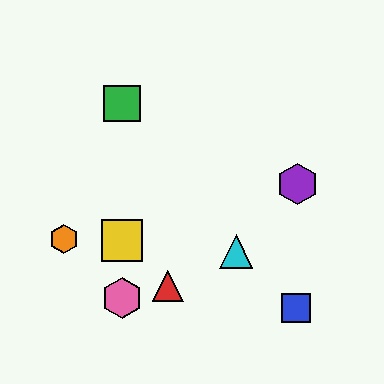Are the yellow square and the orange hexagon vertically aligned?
No, the yellow square is at x≈122 and the orange hexagon is at x≈64.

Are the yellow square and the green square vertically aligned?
Yes, both are at x≈122.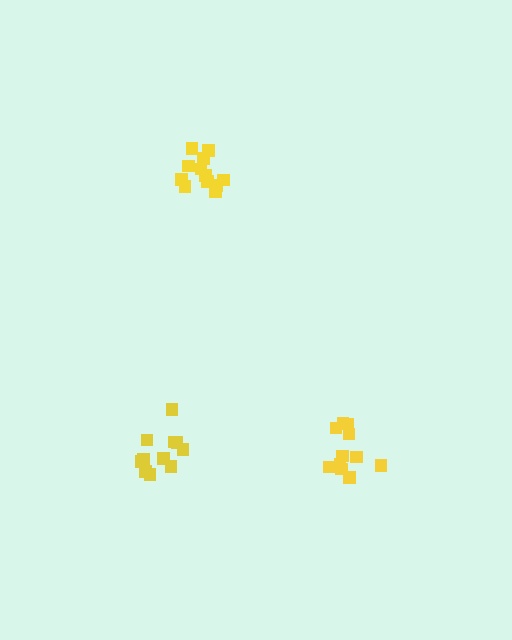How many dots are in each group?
Group 1: 13 dots, Group 2: 11 dots, Group 3: 11 dots (35 total).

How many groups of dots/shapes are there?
There are 3 groups.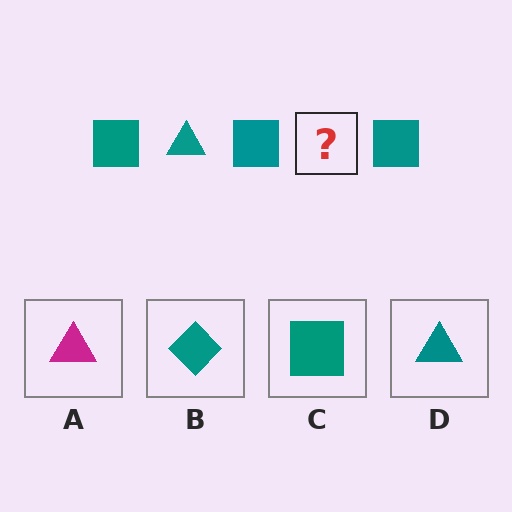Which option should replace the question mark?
Option D.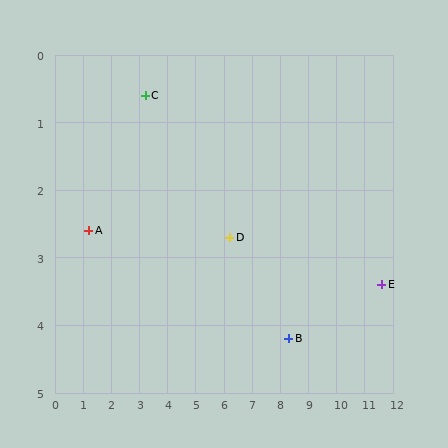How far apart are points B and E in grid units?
Points B and E are about 3.4 grid units apart.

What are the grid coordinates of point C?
Point C is at approximately (3.2, 0.6).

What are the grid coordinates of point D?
Point D is at approximately (6.2, 2.7).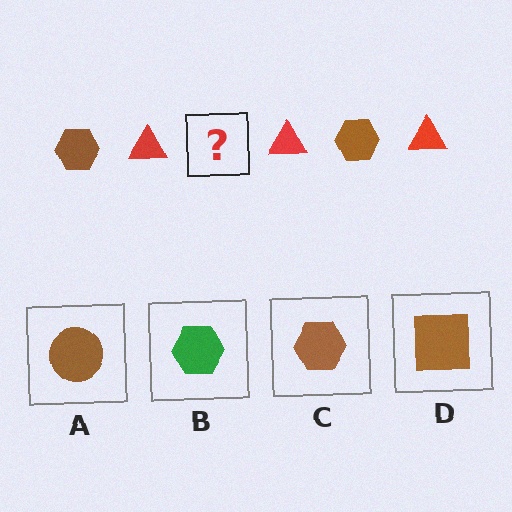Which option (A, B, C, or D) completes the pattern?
C.